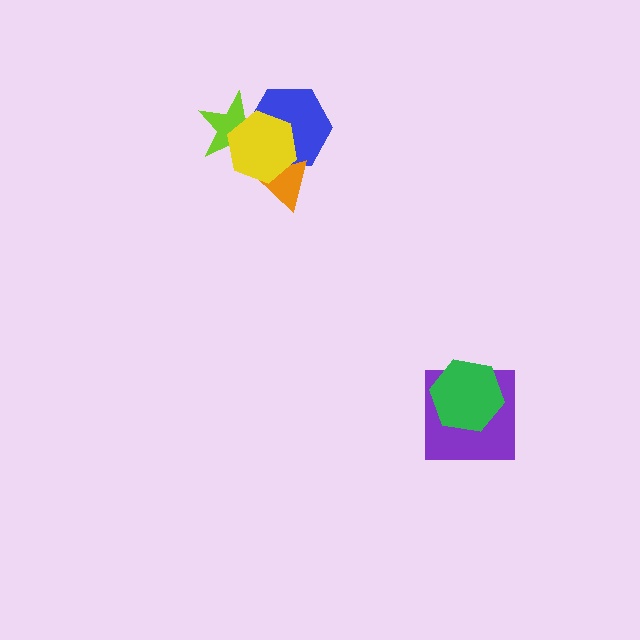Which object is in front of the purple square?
The green hexagon is in front of the purple square.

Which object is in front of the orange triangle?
The yellow hexagon is in front of the orange triangle.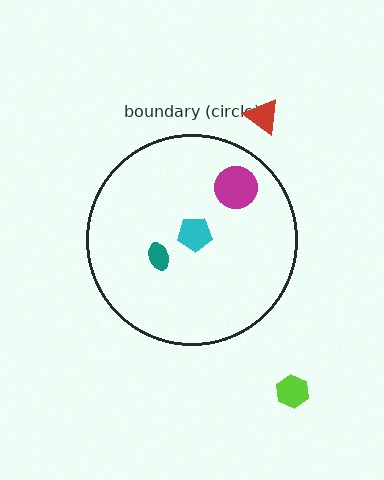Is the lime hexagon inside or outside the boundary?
Outside.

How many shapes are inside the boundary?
3 inside, 2 outside.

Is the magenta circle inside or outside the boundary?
Inside.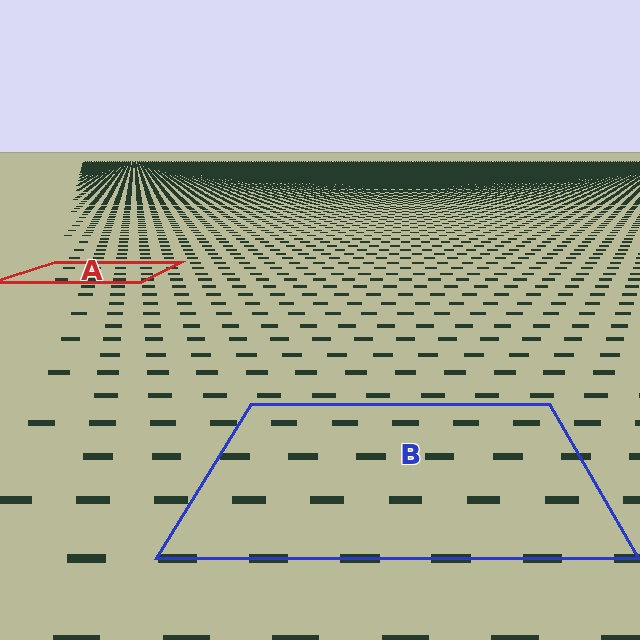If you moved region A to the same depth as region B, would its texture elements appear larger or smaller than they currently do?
They would appear larger. At a closer depth, the same texture elements are projected at a bigger on-screen size.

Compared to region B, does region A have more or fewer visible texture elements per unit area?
Region A has more texture elements per unit area — they are packed more densely because it is farther away.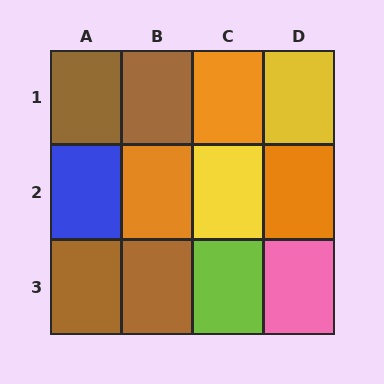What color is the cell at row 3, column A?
Brown.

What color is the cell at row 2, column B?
Orange.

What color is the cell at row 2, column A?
Blue.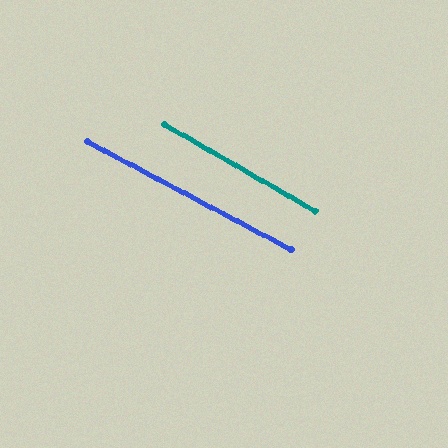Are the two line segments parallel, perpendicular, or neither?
Parallel — their directions differ by only 1.8°.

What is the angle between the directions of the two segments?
Approximately 2 degrees.